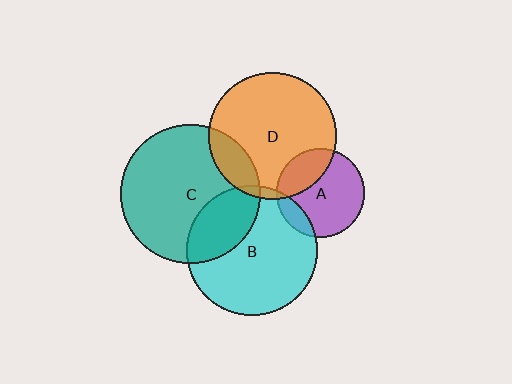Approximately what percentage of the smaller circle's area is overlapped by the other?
Approximately 15%.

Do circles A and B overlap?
Yes.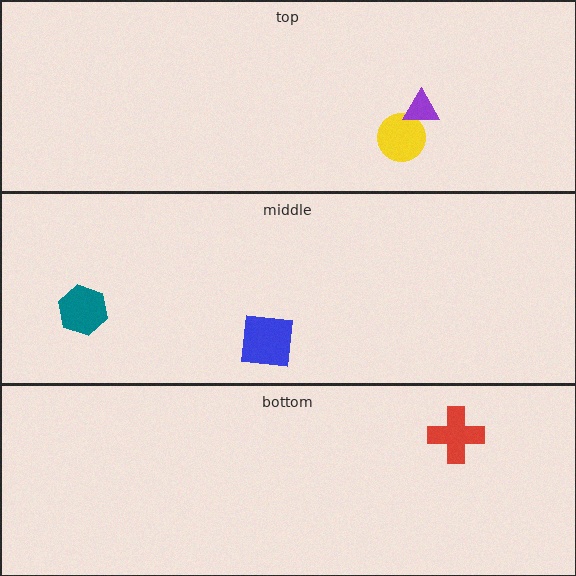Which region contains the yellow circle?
The top region.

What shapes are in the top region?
The yellow circle, the purple triangle.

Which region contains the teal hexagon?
The middle region.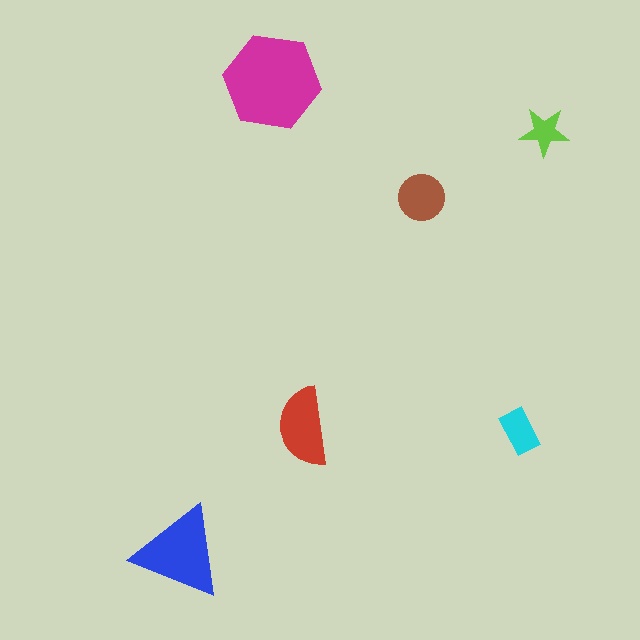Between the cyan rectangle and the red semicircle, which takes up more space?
The red semicircle.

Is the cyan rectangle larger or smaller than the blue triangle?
Smaller.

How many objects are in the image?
There are 6 objects in the image.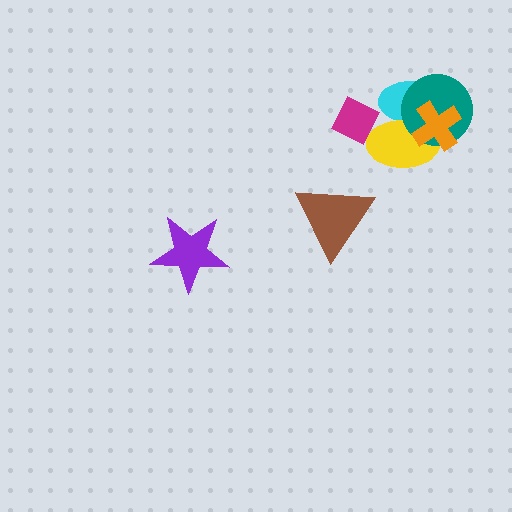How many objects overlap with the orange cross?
3 objects overlap with the orange cross.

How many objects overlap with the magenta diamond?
1 object overlaps with the magenta diamond.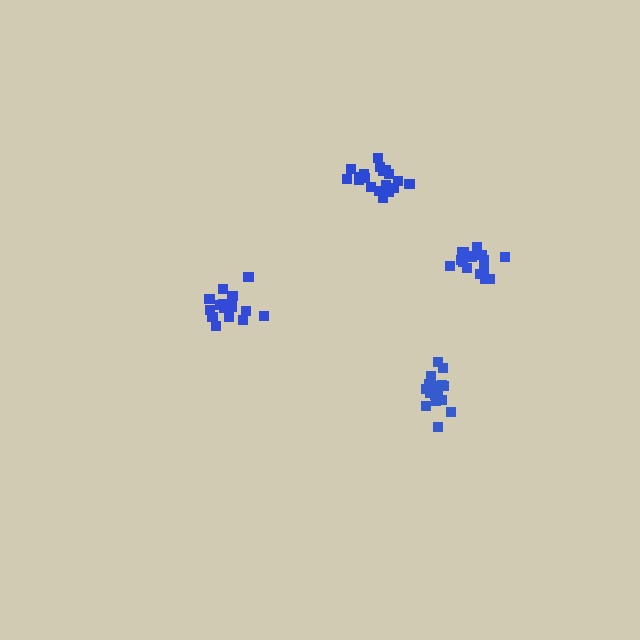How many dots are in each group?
Group 1: 19 dots, Group 2: 16 dots, Group 3: 17 dots, Group 4: 18 dots (70 total).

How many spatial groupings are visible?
There are 4 spatial groupings.